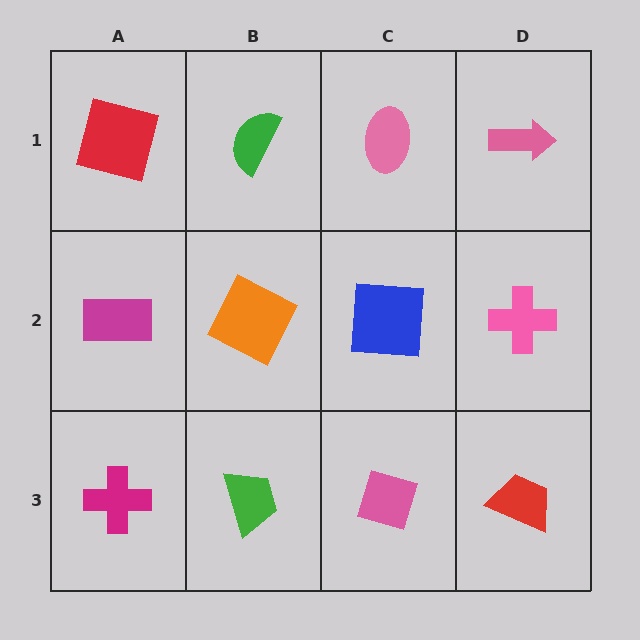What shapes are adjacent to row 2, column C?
A pink ellipse (row 1, column C), a pink diamond (row 3, column C), an orange square (row 2, column B), a pink cross (row 2, column D).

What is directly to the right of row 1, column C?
A pink arrow.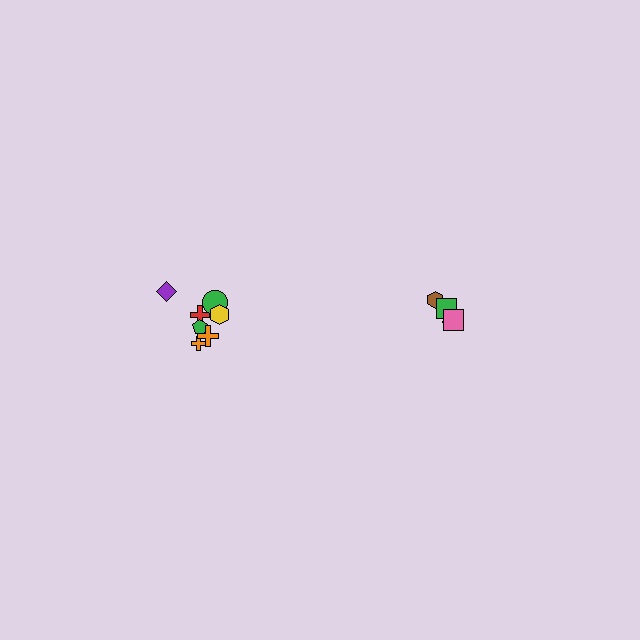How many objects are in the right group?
There are 4 objects.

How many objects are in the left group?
There are 7 objects.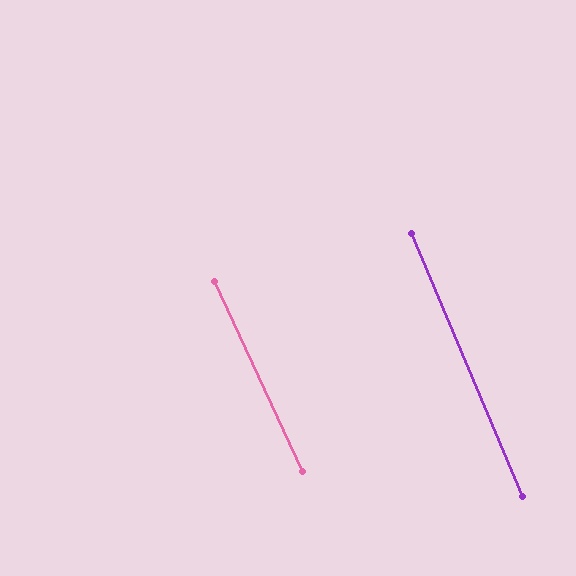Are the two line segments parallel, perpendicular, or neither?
Parallel — their directions differ by only 1.9°.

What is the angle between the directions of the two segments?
Approximately 2 degrees.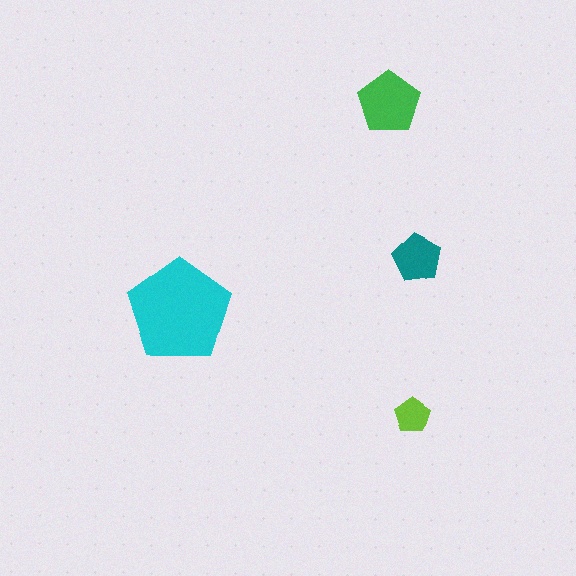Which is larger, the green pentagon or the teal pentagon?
The green one.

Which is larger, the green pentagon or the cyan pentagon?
The cyan one.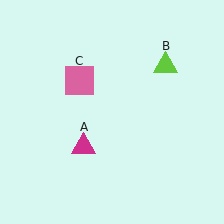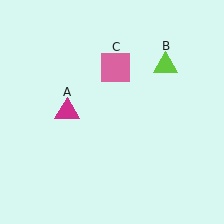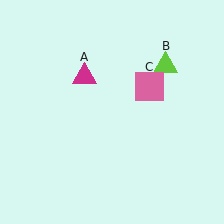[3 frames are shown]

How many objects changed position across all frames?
2 objects changed position: magenta triangle (object A), pink square (object C).